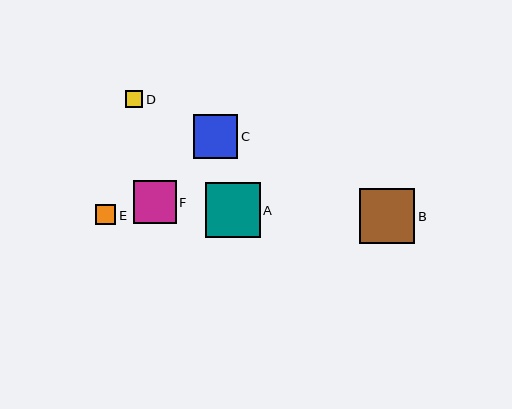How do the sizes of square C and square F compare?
Square C and square F are approximately the same size.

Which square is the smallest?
Square D is the smallest with a size of approximately 17 pixels.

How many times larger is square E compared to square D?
Square E is approximately 1.2 times the size of square D.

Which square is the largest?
Square B is the largest with a size of approximately 55 pixels.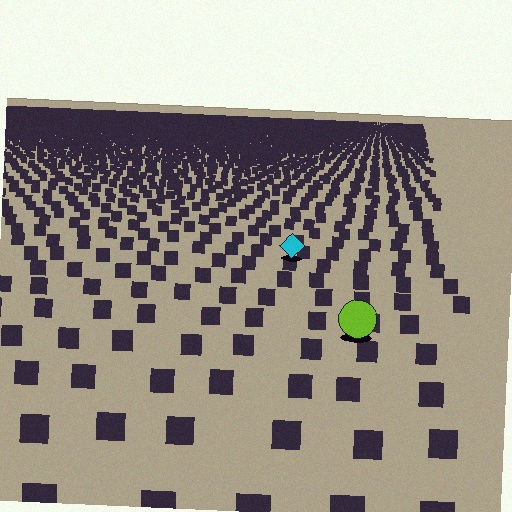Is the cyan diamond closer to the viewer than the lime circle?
No. The lime circle is closer — you can tell from the texture gradient: the ground texture is coarser near it.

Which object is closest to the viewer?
The lime circle is closest. The texture marks near it are larger and more spread out.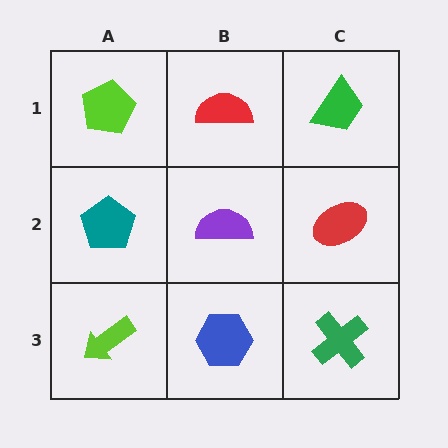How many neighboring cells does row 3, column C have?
2.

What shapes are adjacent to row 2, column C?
A green trapezoid (row 1, column C), a green cross (row 3, column C), a purple semicircle (row 2, column B).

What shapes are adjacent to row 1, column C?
A red ellipse (row 2, column C), a red semicircle (row 1, column B).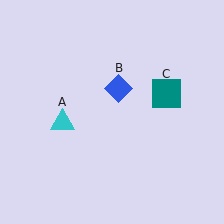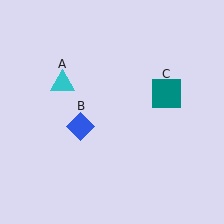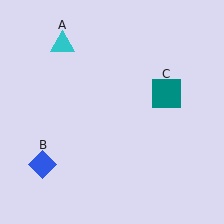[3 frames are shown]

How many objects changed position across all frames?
2 objects changed position: cyan triangle (object A), blue diamond (object B).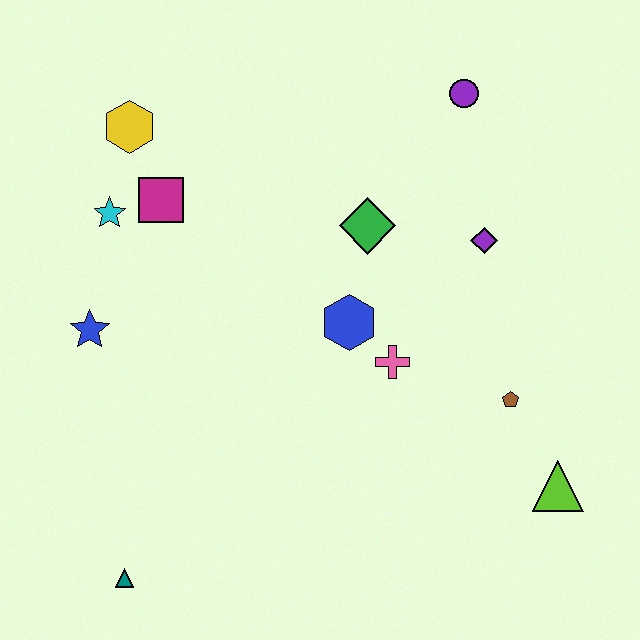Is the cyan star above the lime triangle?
Yes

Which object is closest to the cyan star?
The magenta square is closest to the cyan star.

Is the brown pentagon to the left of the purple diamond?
No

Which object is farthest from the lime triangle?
The yellow hexagon is farthest from the lime triangle.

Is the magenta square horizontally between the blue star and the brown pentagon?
Yes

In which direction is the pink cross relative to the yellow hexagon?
The pink cross is to the right of the yellow hexagon.